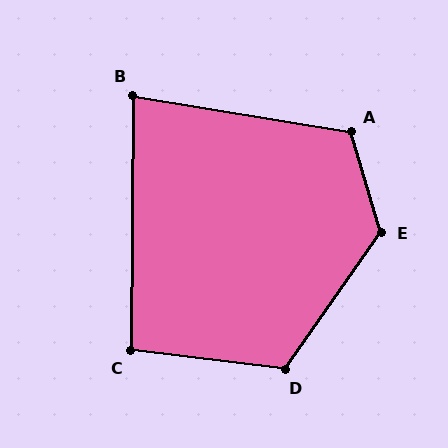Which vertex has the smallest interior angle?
B, at approximately 81 degrees.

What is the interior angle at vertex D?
Approximately 118 degrees (obtuse).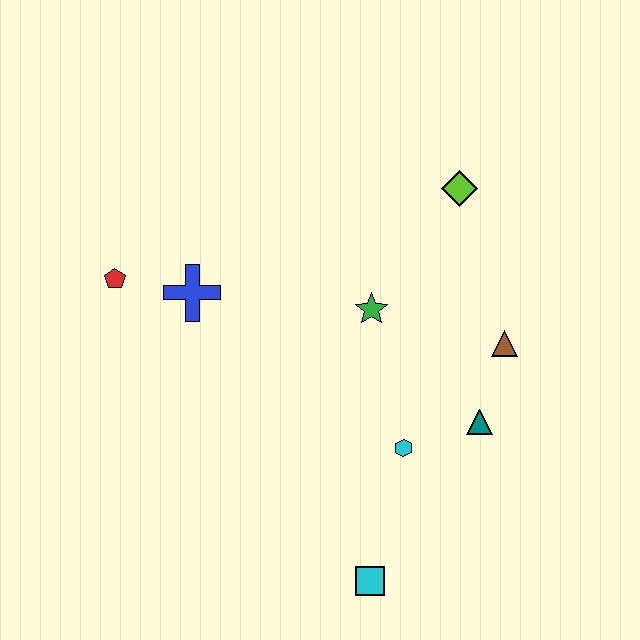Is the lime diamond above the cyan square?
Yes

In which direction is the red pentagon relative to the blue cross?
The red pentagon is to the left of the blue cross.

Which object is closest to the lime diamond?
The green star is closest to the lime diamond.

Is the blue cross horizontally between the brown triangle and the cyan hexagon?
No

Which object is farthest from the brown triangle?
The red pentagon is farthest from the brown triangle.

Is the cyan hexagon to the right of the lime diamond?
No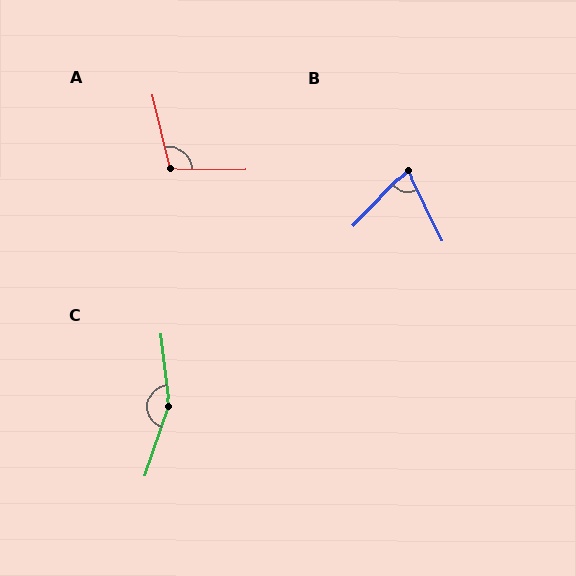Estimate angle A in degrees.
Approximately 104 degrees.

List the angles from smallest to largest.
B (70°), A (104°), C (154°).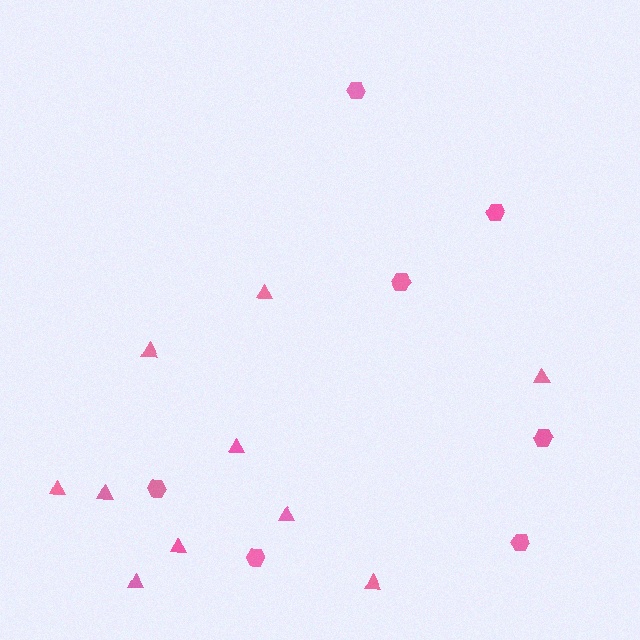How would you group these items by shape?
There are 2 groups: one group of triangles (10) and one group of hexagons (7).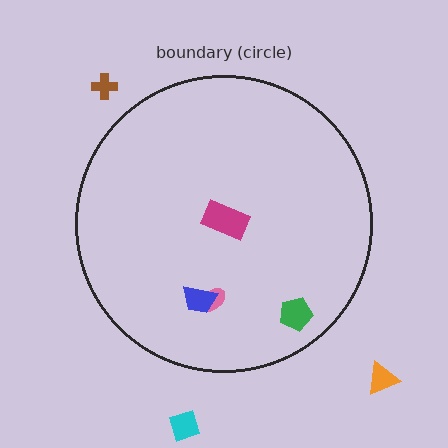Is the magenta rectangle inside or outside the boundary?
Inside.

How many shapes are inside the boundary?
4 inside, 3 outside.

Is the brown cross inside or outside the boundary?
Outside.